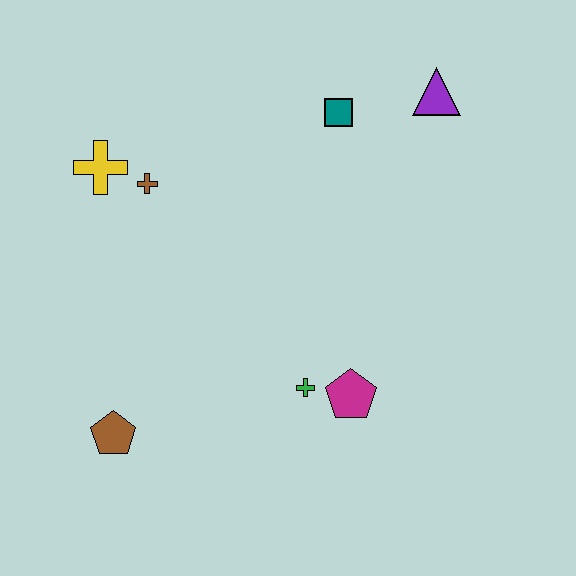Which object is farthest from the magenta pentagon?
The yellow cross is farthest from the magenta pentagon.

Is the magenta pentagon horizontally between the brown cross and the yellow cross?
No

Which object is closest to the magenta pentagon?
The green cross is closest to the magenta pentagon.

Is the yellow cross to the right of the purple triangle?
No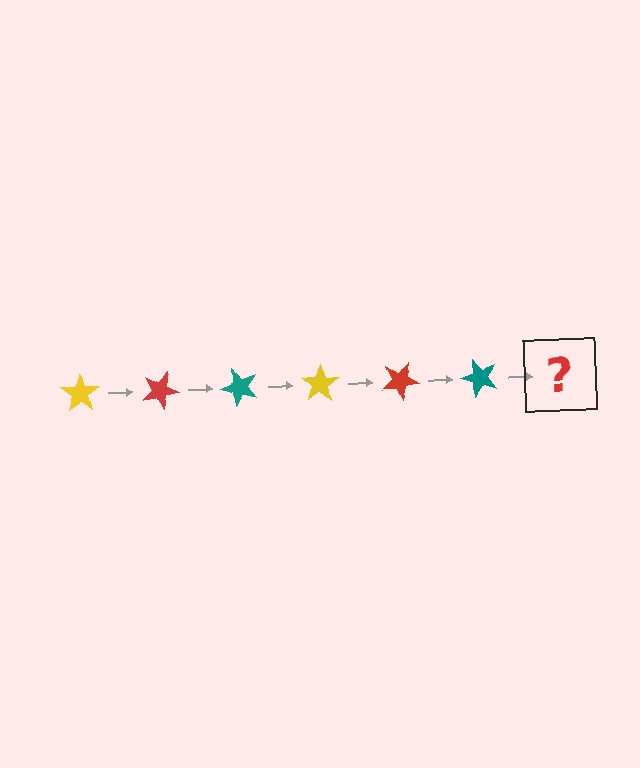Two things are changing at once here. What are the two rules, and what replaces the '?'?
The two rules are that it rotates 25 degrees each step and the color cycles through yellow, red, and teal. The '?' should be a yellow star, rotated 150 degrees from the start.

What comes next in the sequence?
The next element should be a yellow star, rotated 150 degrees from the start.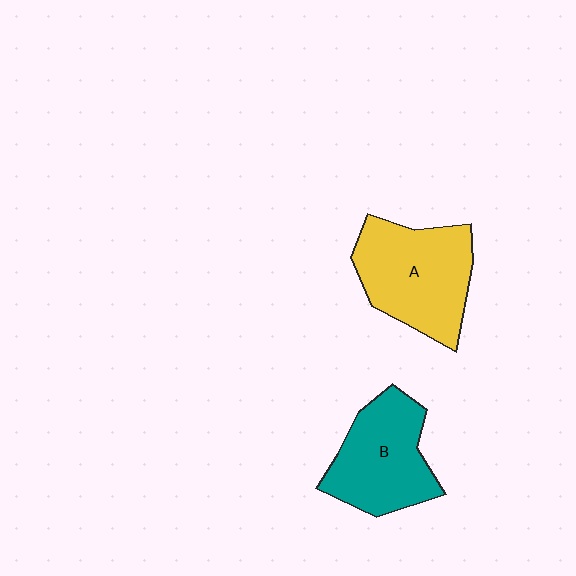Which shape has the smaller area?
Shape B (teal).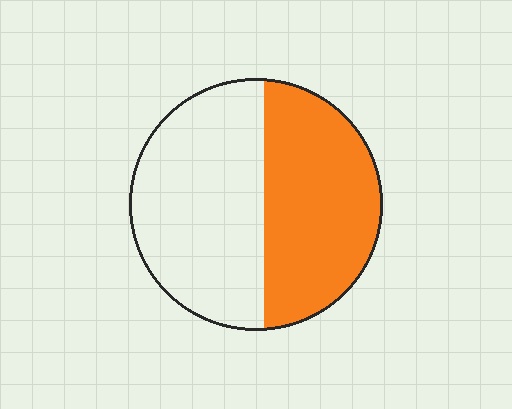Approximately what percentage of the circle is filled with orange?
Approximately 45%.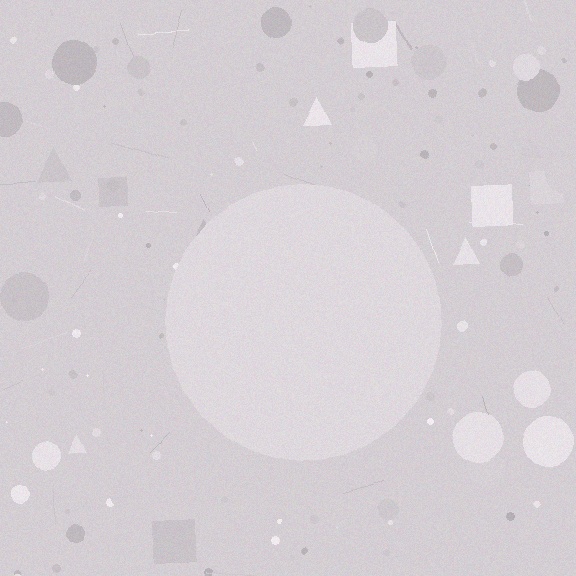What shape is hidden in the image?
A circle is hidden in the image.